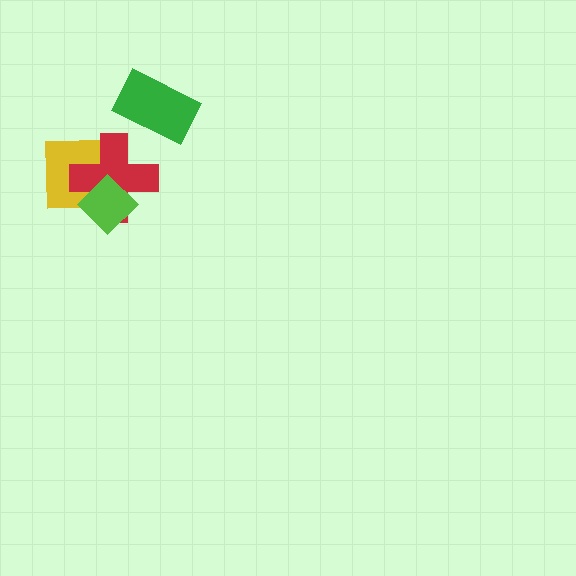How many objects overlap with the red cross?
2 objects overlap with the red cross.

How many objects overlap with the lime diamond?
2 objects overlap with the lime diamond.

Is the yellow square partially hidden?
Yes, it is partially covered by another shape.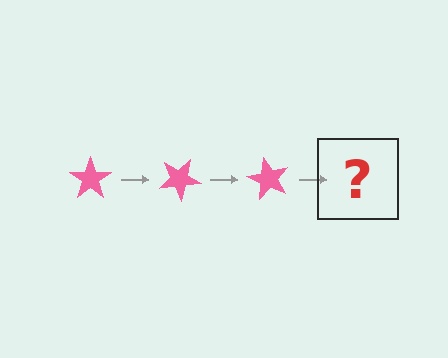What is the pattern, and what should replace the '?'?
The pattern is that the star rotates 30 degrees each step. The '?' should be a pink star rotated 90 degrees.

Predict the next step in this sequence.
The next step is a pink star rotated 90 degrees.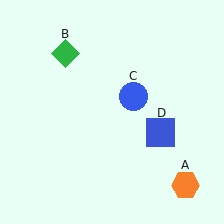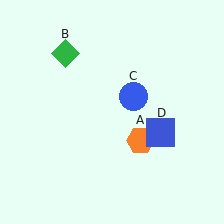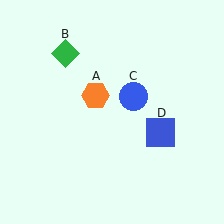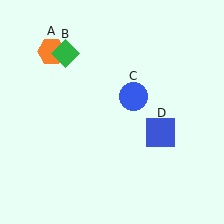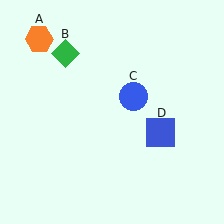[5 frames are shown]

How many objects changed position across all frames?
1 object changed position: orange hexagon (object A).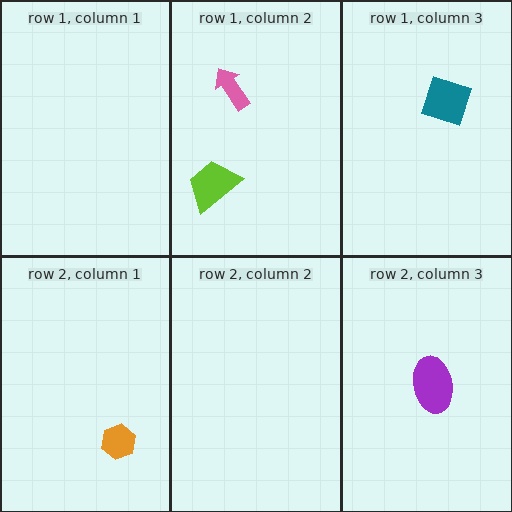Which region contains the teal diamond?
The row 1, column 3 region.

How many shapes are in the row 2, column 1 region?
1.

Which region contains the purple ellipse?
The row 2, column 3 region.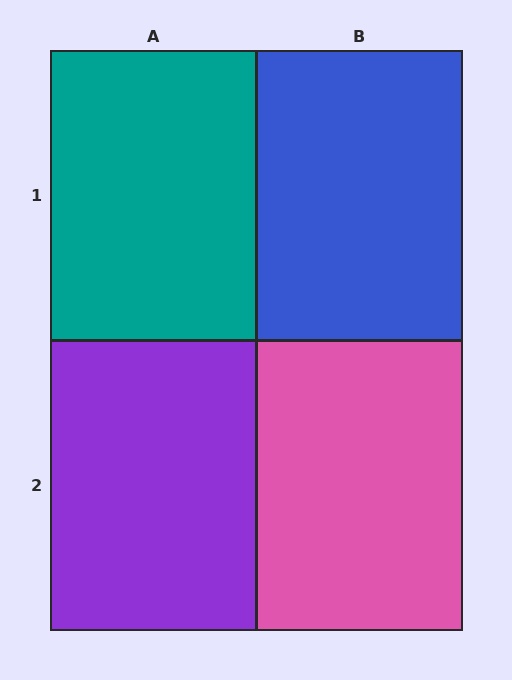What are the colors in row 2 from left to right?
Purple, pink.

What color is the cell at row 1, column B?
Blue.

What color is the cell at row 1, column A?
Teal.